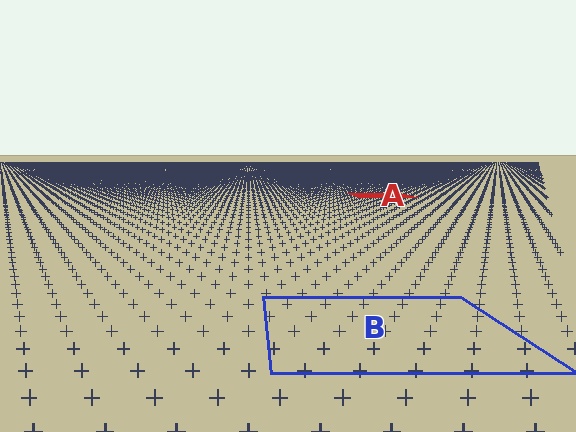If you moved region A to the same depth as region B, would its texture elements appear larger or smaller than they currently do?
They would appear larger. At a closer depth, the same texture elements are projected at a bigger on-screen size.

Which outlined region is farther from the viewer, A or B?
Region A is farther from the viewer — the texture elements inside it appear smaller and more densely packed.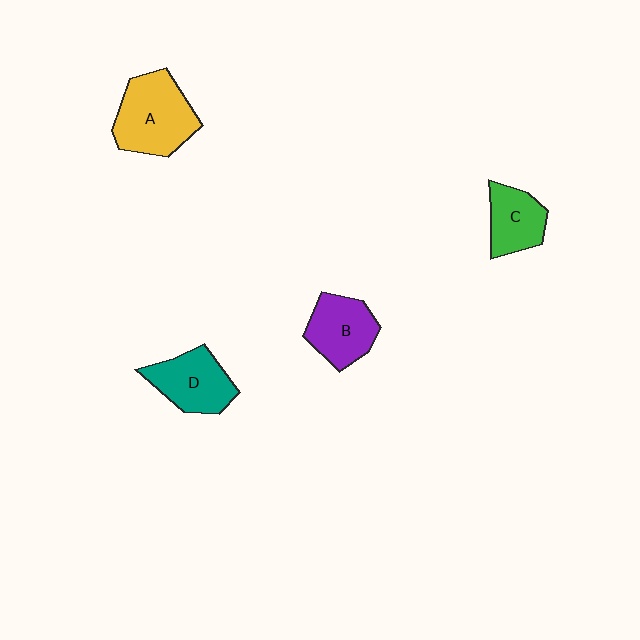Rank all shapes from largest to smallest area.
From largest to smallest: A (yellow), D (teal), B (purple), C (green).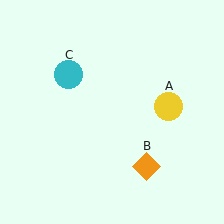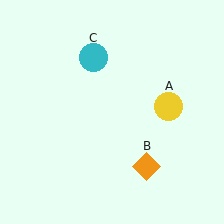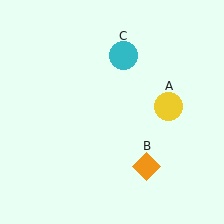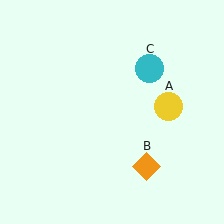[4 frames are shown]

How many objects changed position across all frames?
1 object changed position: cyan circle (object C).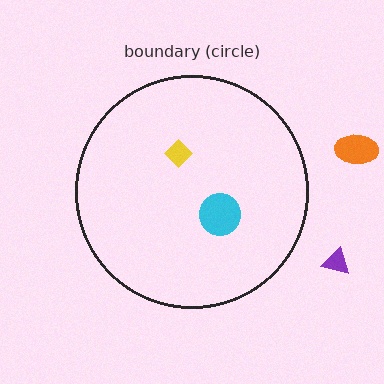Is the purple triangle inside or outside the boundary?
Outside.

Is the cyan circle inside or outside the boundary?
Inside.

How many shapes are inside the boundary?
2 inside, 2 outside.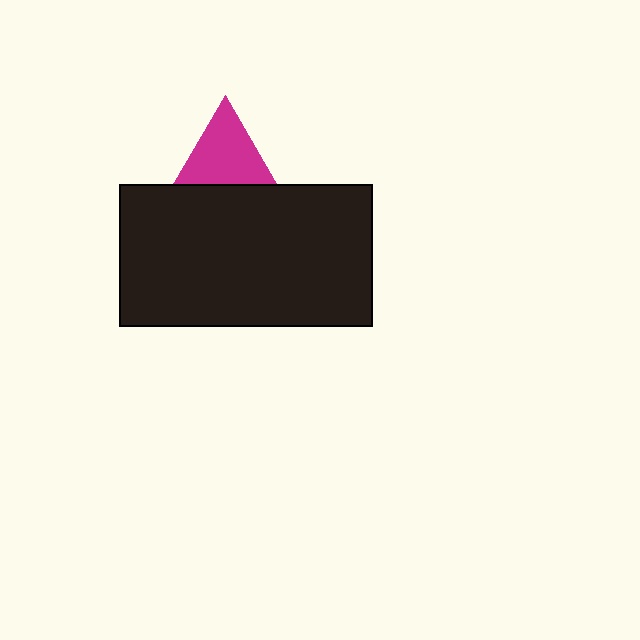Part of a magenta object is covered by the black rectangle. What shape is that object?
It is a triangle.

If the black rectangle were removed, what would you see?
You would see the complete magenta triangle.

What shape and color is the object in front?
The object in front is a black rectangle.